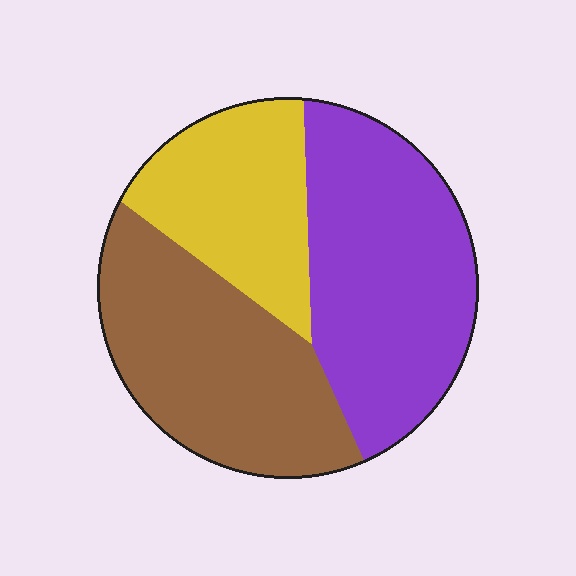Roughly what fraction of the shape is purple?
Purple takes up about two fifths (2/5) of the shape.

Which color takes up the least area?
Yellow, at roughly 25%.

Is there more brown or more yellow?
Brown.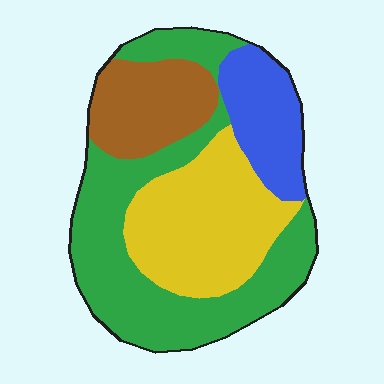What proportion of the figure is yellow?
Yellow covers 28% of the figure.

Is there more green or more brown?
Green.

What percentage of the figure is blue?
Blue covers 14% of the figure.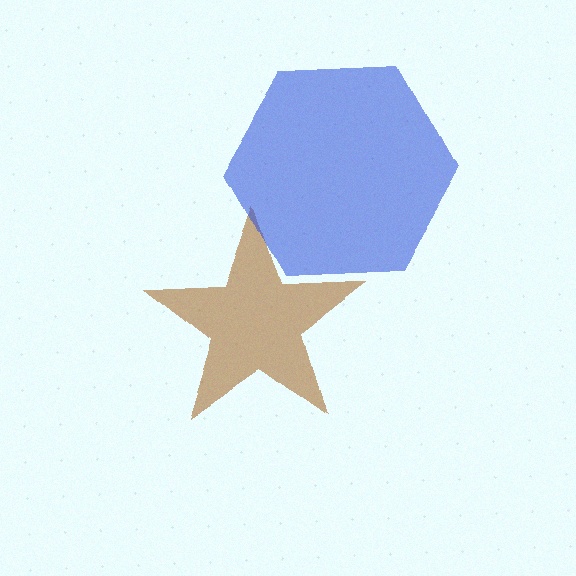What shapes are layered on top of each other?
The layered shapes are: a brown star, a blue hexagon.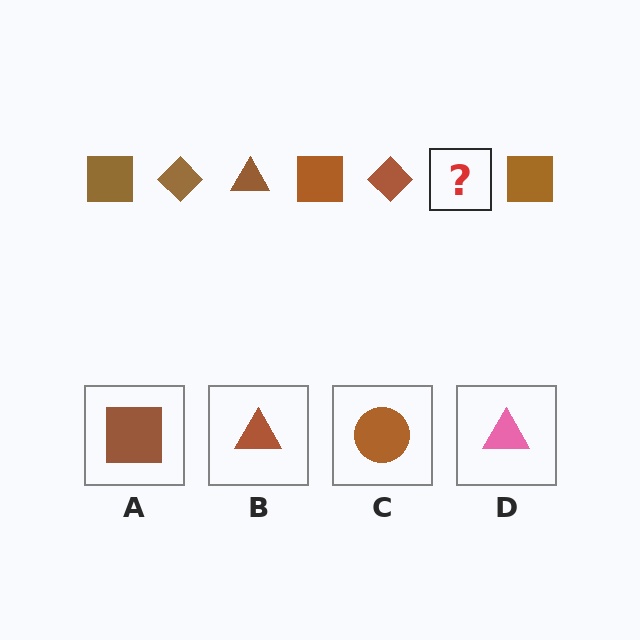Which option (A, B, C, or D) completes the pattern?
B.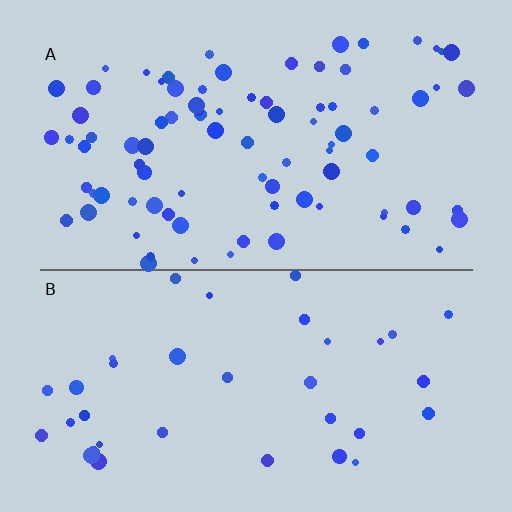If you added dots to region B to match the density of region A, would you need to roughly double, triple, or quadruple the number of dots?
Approximately double.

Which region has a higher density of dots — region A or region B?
A (the top).